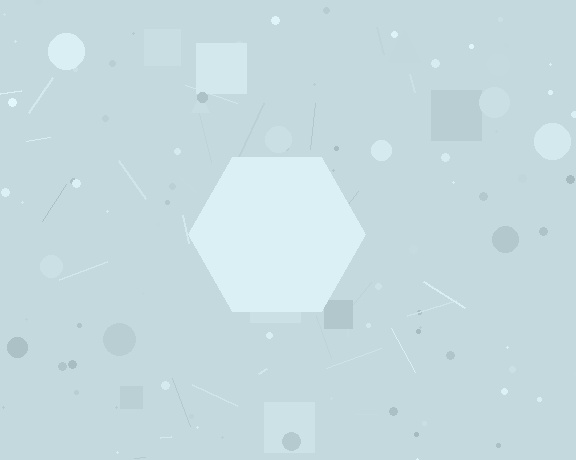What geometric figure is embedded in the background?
A hexagon is embedded in the background.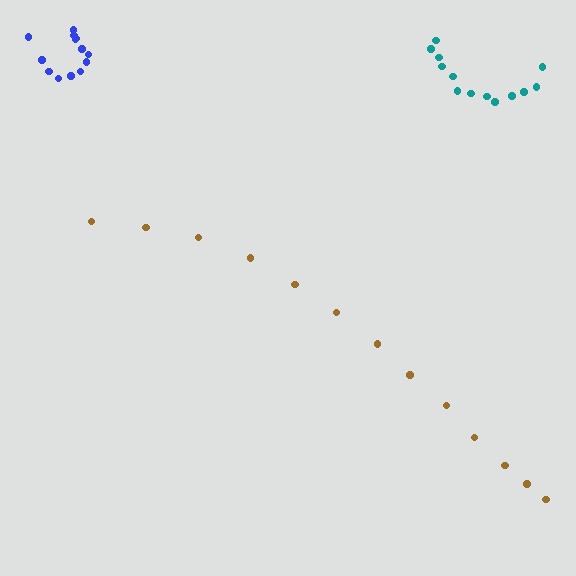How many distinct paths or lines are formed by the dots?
There are 3 distinct paths.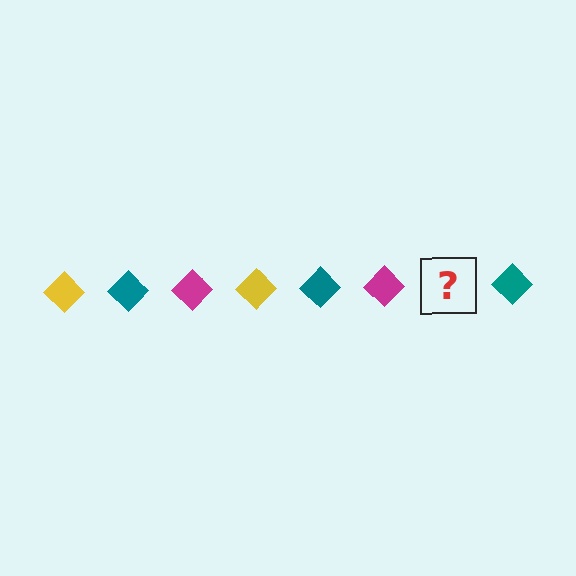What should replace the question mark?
The question mark should be replaced with a yellow diamond.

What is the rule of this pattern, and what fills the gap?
The rule is that the pattern cycles through yellow, teal, magenta diamonds. The gap should be filled with a yellow diamond.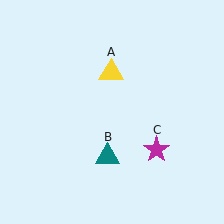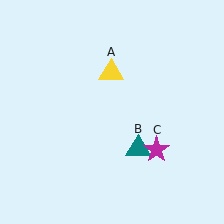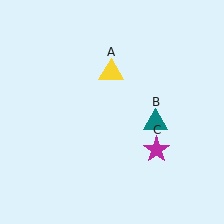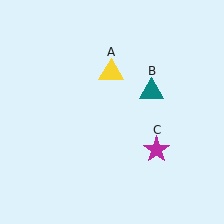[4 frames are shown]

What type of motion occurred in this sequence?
The teal triangle (object B) rotated counterclockwise around the center of the scene.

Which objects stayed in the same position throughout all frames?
Yellow triangle (object A) and magenta star (object C) remained stationary.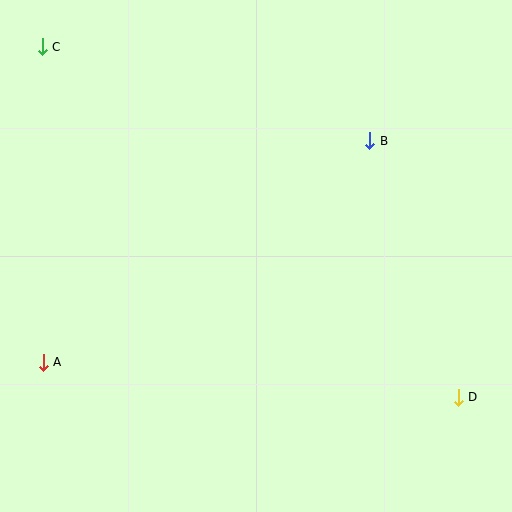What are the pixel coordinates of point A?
Point A is at (43, 362).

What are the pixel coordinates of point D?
Point D is at (458, 397).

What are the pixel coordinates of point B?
Point B is at (370, 141).